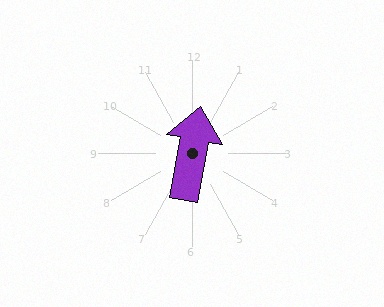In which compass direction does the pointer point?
North.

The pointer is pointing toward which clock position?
Roughly 12 o'clock.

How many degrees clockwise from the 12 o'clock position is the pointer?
Approximately 11 degrees.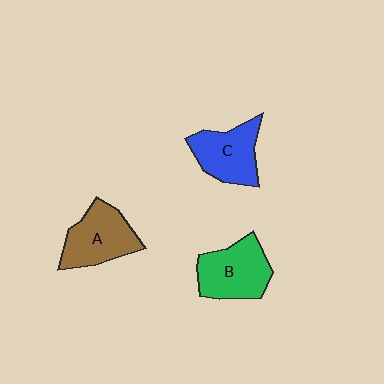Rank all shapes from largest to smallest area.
From largest to smallest: B (green), A (brown), C (blue).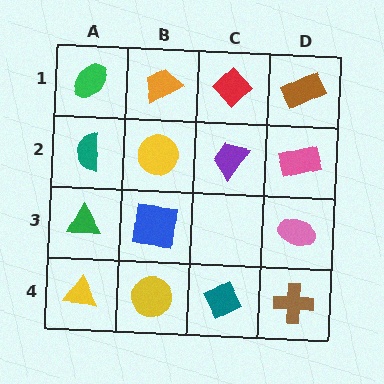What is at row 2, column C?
A purple trapezoid.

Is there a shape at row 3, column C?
No, that cell is empty.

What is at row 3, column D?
A pink ellipse.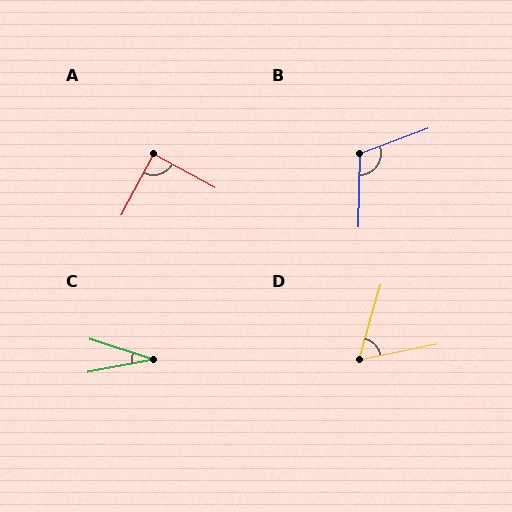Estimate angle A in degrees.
Approximately 89 degrees.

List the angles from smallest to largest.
C (28°), D (63°), A (89°), B (112°).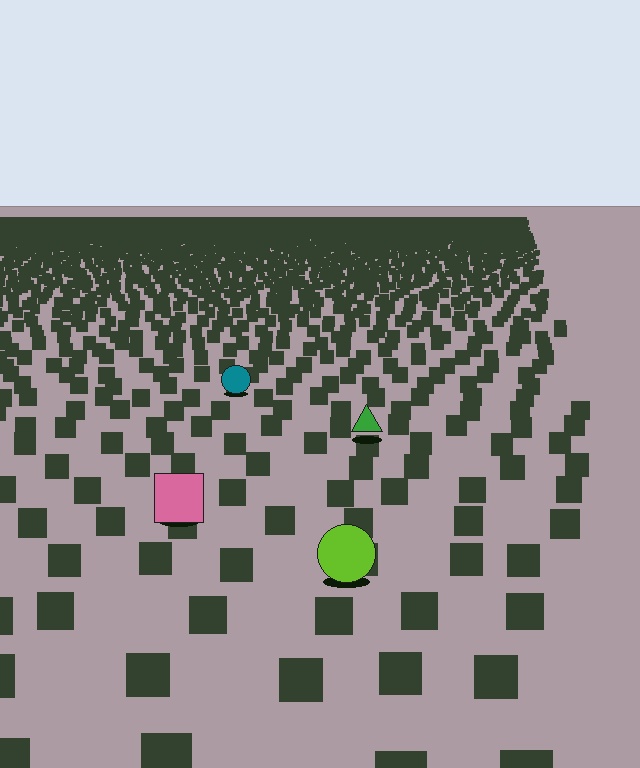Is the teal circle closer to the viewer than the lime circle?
No. The lime circle is closer — you can tell from the texture gradient: the ground texture is coarser near it.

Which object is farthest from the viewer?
The teal circle is farthest from the viewer. It appears smaller and the ground texture around it is denser.